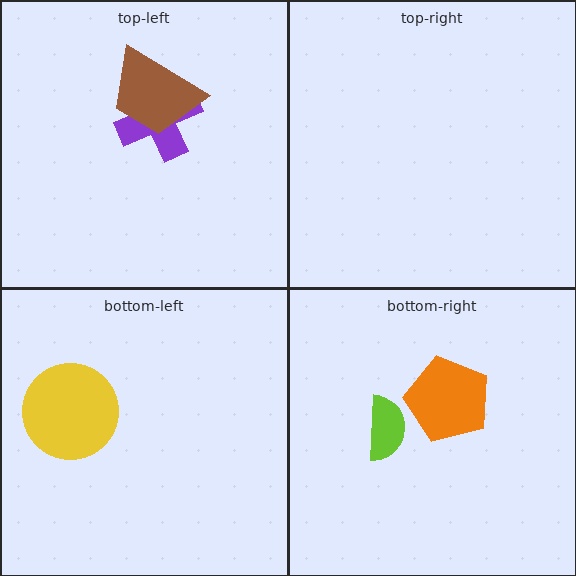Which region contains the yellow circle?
The bottom-left region.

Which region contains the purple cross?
The top-left region.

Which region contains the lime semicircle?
The bottom-right region.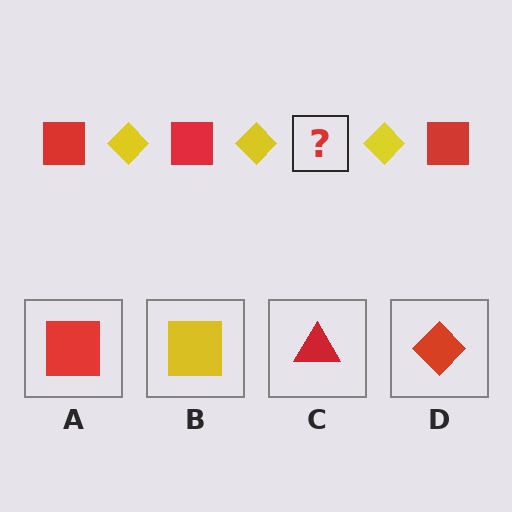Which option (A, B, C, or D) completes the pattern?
A.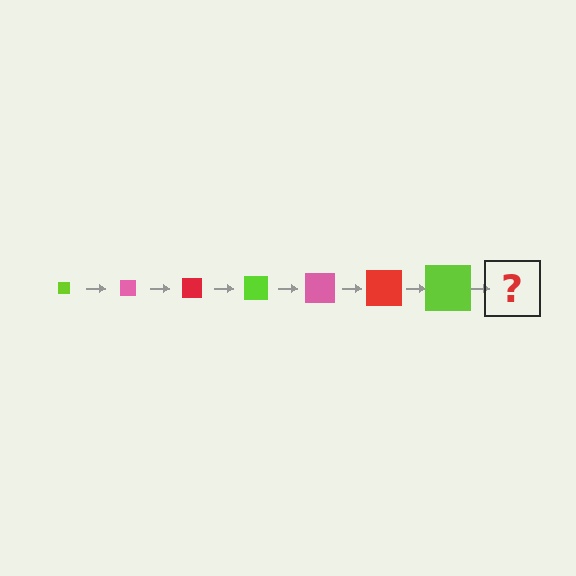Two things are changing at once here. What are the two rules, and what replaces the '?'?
The two rules are that the square grows larger each step and the color cycles through lime, pink, and red. The '?' should be a pink square, larger than the previous one.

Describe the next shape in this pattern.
It should be a pink square, larger than the previous one.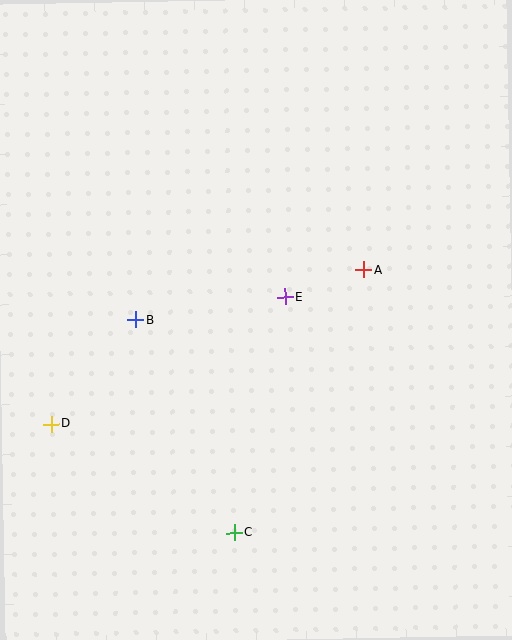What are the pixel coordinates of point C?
Point C is at (234, 533).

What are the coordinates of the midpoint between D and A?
The midpoint between D and A is at (207, 347).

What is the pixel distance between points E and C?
The distance between E and C is 241 pixels.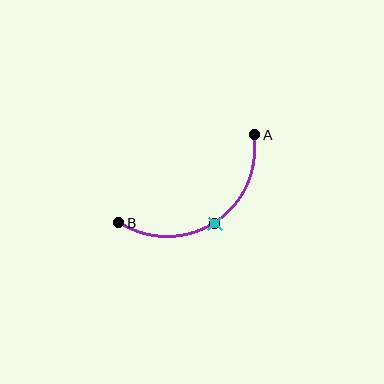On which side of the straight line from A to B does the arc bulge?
The arc bulges below the straight line connecting A and B.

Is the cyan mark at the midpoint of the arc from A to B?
Yes. The cyan mark lies on the arc at equal arc-length from both A and B — it is the arc midpoint.